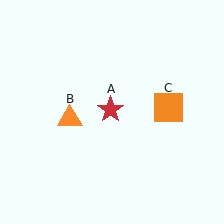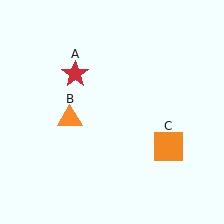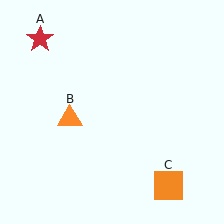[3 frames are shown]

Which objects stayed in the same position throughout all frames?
Orange triangle (object B) remained stationary.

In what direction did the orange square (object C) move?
The orange square (object C) moved down.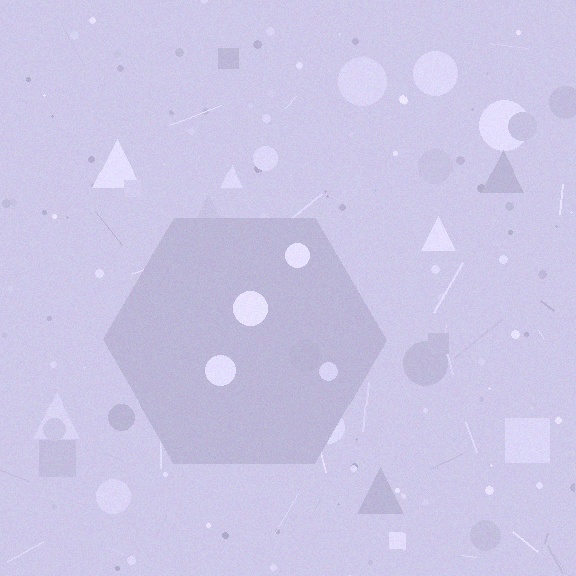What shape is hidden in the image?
A hexagon is hidden in the image.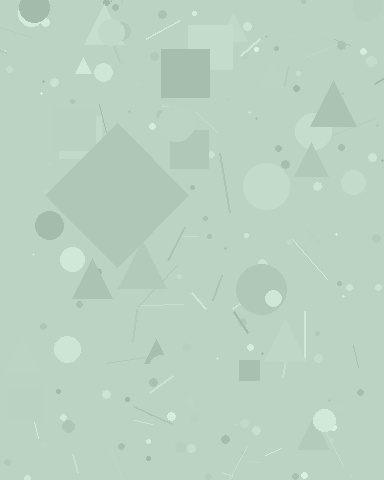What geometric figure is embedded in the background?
A diamond is embedded in the background.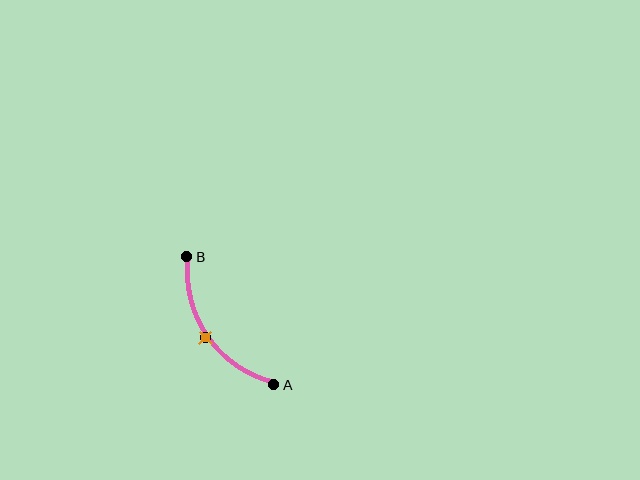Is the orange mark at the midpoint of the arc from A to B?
Yes. The orange mark lies on the arc at equal arc-length from both A and B — it is the arc midpoint.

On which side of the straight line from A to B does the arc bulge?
The arc bulges below and to the left of the straight line connecting A and B.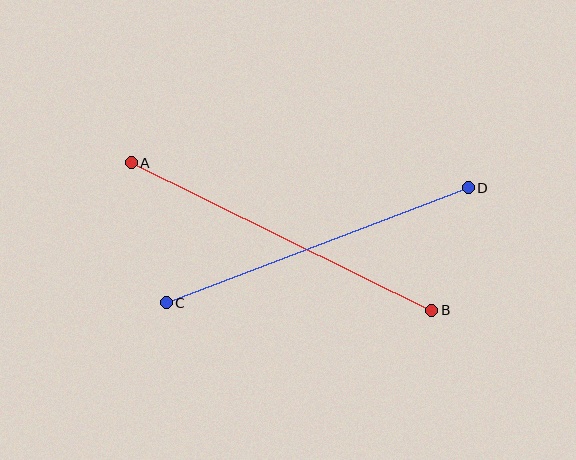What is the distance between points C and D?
The distance is approximately 323 pixels.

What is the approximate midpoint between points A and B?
The midpoint is at approximately (281, 237) pixels.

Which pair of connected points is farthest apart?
Points A and B are farthest apart.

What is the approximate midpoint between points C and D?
The midpoint is at approximately (317, 245) pixels.